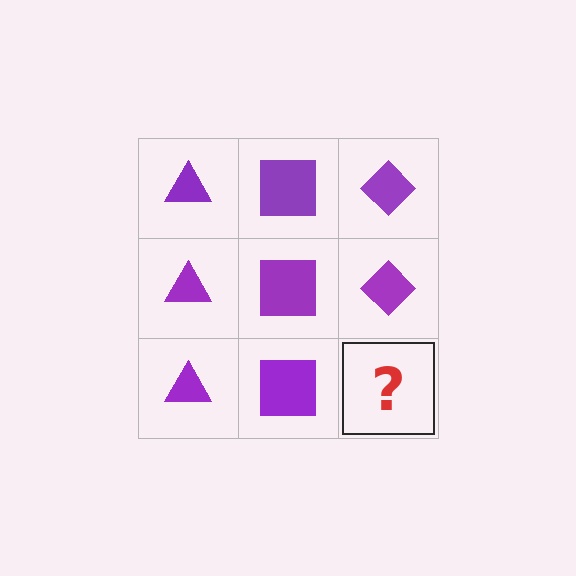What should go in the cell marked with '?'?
The missing cell should contain a purple diamond.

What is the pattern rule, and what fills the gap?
The rule is that each column has a consistent shape. The gap should be filled with a purple diamond.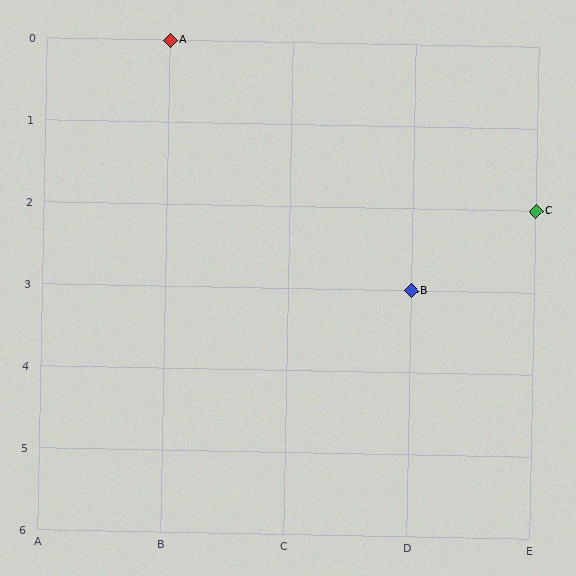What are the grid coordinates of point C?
Point C is at grid coordinates (E, 2).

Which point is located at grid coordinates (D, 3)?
Point B is at (D, 3).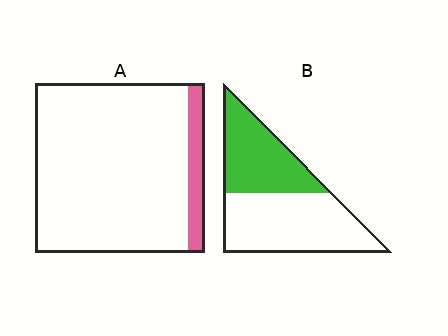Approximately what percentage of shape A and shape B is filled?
A is approximately 10% and B is approximately 40%.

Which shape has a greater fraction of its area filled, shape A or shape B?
Shape B.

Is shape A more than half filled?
No.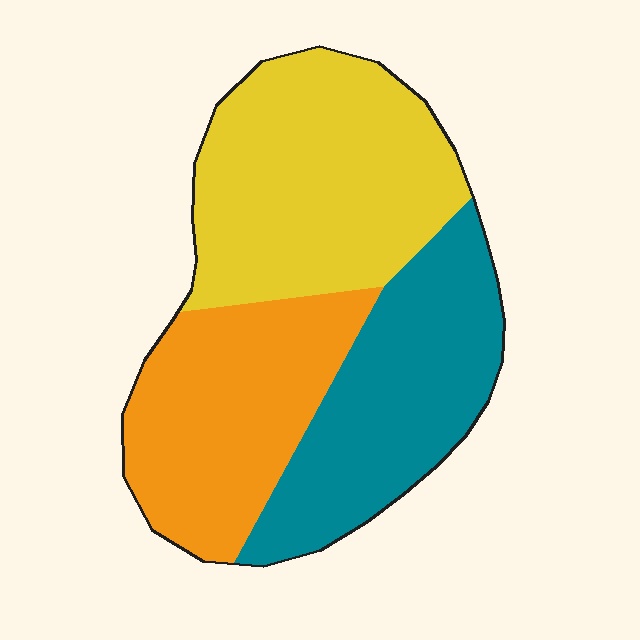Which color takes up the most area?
Yellow, at roughly 40%.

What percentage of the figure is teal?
Teal takes up about one third (1/3) of the figure.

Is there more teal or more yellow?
Yellow.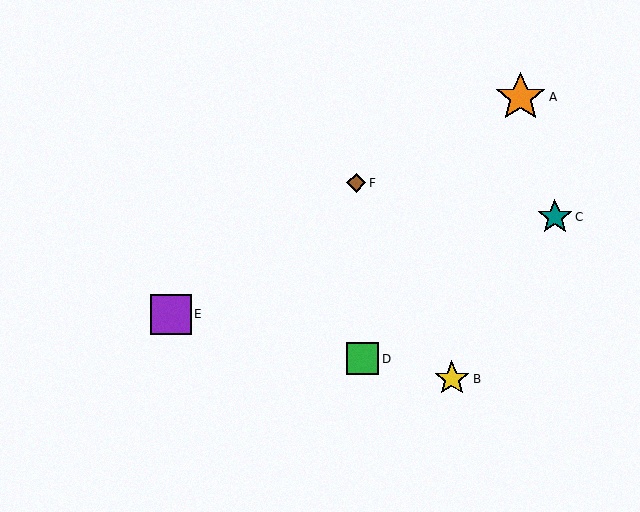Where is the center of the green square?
The center of the green square is at (363, 359).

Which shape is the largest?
The orange star (labeled A) is the largest.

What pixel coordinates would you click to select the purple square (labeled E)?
Click at (171, 314) to select the purple square E.